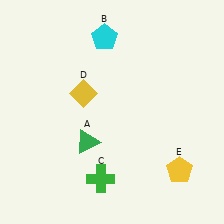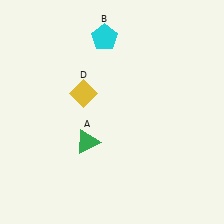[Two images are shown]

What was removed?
The green cross (C), the yellow pentagon (E) were removed in Image 2.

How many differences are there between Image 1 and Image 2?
There are 2 differences between the two images.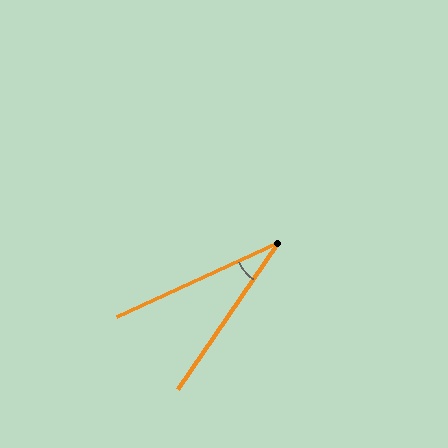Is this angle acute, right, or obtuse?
It is acute.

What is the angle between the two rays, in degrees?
Approximately 31 degrees.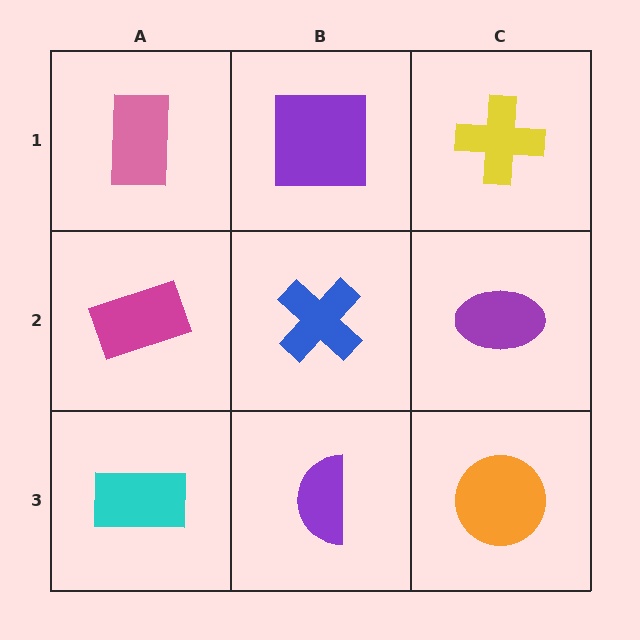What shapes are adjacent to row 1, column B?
A blue cross (row 2, column B), a pink rectangle (row 1, column A), a yellow cross (row 1, column C).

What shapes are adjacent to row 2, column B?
A purple square (row 1, column B), a purple semicircle (row 3, column B), a magenta rectangle (row 2, column A), a purple ellipse (row 2, column C).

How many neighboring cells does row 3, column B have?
3.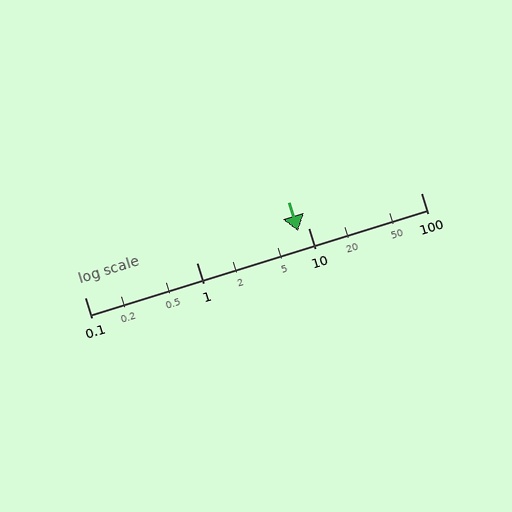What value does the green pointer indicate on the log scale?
The pointer indicates approximately 8.1.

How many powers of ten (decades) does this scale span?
The scale spans 3 decades, from 0.1 to 100.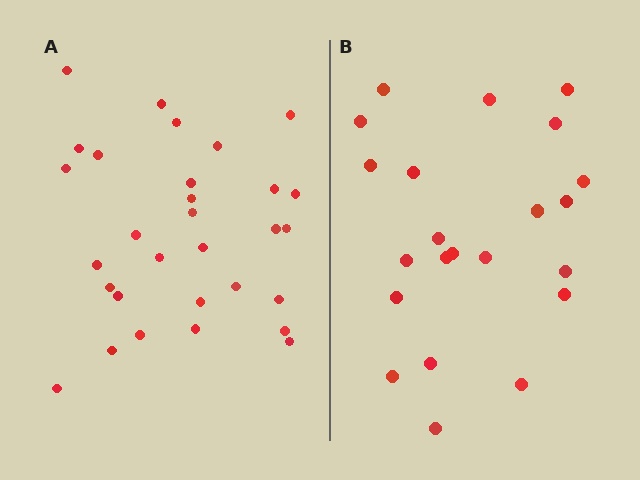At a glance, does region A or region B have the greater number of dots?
Region A (the left region) has more dots.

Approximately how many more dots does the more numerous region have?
Region A has roughly 8 or so more dots than region B.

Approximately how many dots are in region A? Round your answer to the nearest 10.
About 30 dots.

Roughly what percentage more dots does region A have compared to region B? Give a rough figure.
About 35% more.